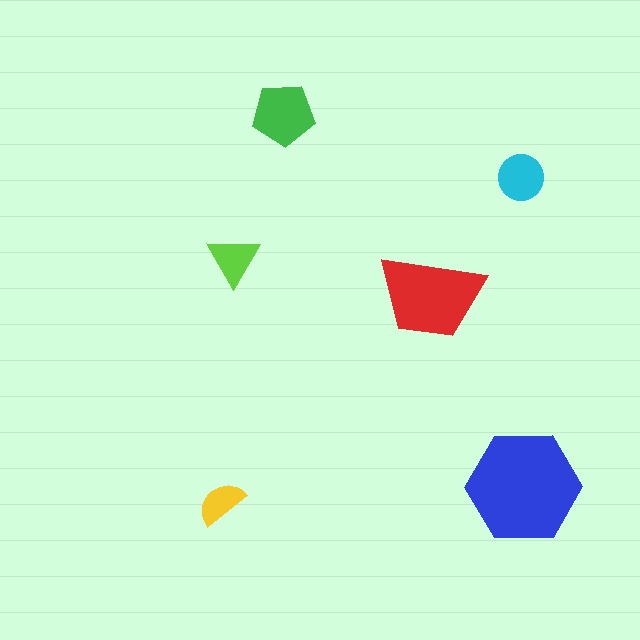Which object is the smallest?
The yellow semicircle.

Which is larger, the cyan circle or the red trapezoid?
The red trapezoid.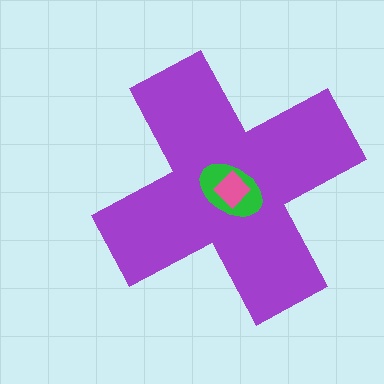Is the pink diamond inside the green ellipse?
Yes.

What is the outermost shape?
The purple cross.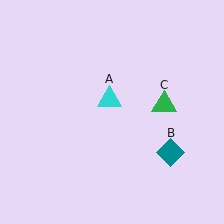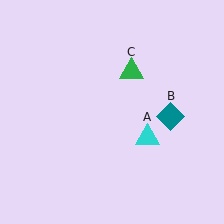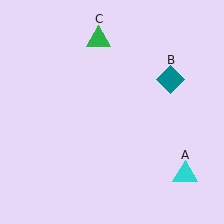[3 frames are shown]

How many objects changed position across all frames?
3 objects changed position: cyan triangle (object A), teal diamond (object B), green triangle (object C).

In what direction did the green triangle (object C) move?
The green triangle (object C) moved up and to the left.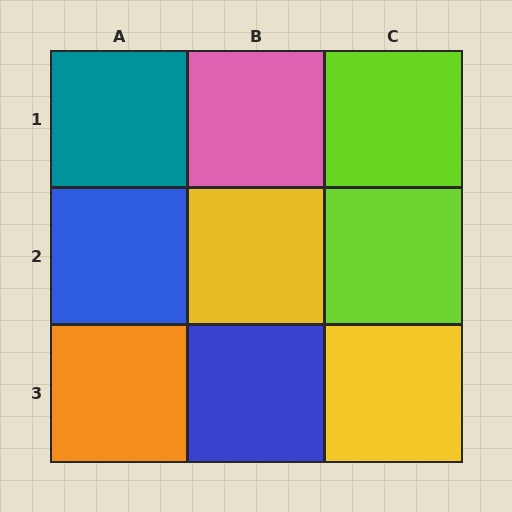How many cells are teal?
1 cell is teal.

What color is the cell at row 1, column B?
Pink.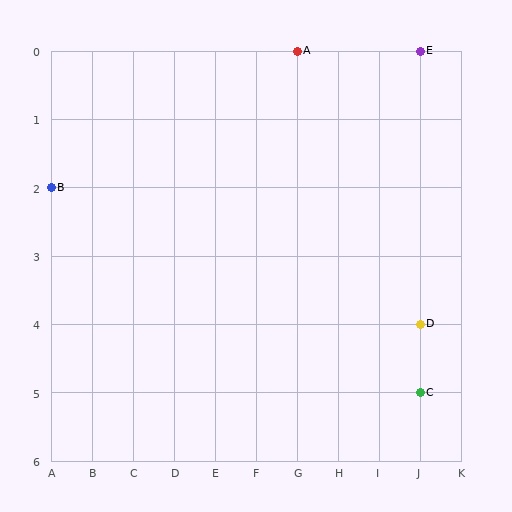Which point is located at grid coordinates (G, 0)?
Point A is at (G, 0).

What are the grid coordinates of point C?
Point C is at grid coordinates (J, 5).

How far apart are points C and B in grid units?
Points C and B are 9 columns and 3 rows apart (about 9.5 grid units diagonally).